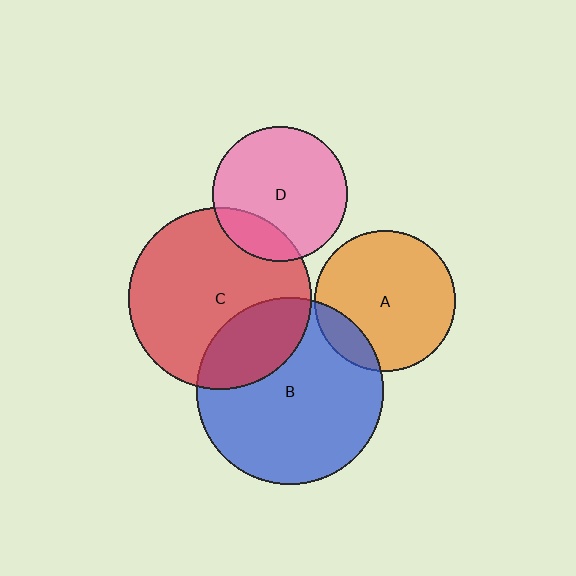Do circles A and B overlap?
Yes.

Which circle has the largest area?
Circle B (blue).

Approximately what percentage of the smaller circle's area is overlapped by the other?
Approximately 15%.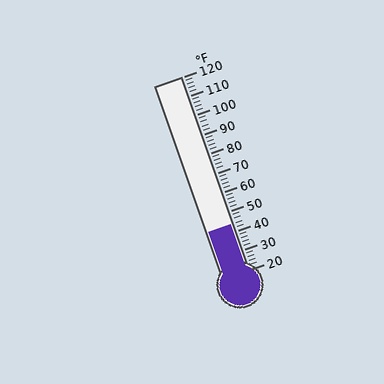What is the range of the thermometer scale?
The thermometer scale ranges from 20°F to 120°F.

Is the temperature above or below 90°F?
The temperature is below 90°F.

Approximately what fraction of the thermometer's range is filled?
The thermometer is filled to approximately 25% of its range.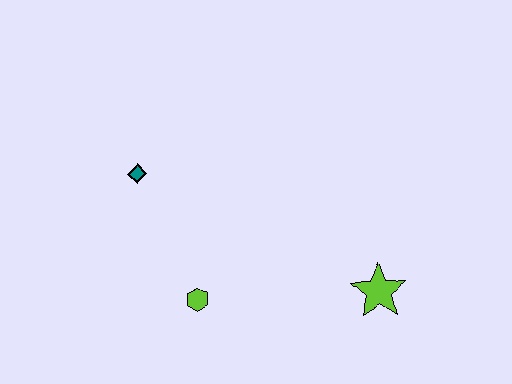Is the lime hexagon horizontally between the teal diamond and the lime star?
Yes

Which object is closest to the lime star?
The lime hexagon is closest to the lime star.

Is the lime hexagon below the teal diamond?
Yes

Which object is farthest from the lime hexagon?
The lime star is farthest from the lime hexagon.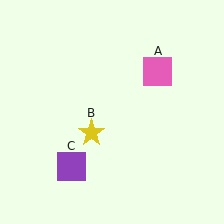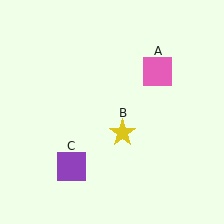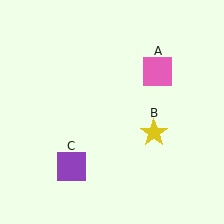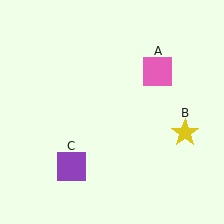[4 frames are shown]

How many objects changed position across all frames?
1 object changed position: yellow star (object B).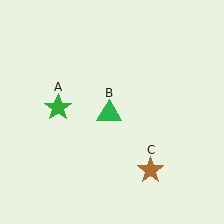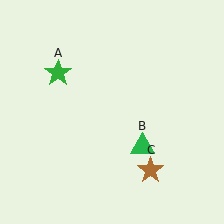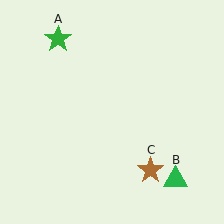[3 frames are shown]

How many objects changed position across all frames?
2 objects changed position: green star (object A), green triangle (object B).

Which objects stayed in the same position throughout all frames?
Brown star (object C) remained stationary.